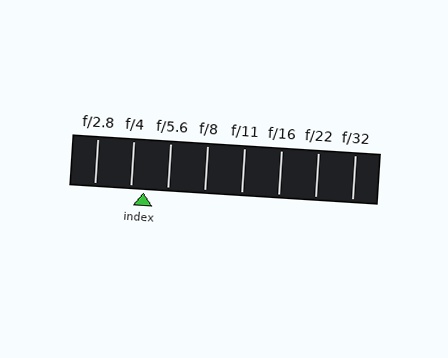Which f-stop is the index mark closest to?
The index mark is closest to f/4.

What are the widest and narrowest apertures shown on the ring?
The widest aperture shown is f/2.8 and the narrowest is f/32.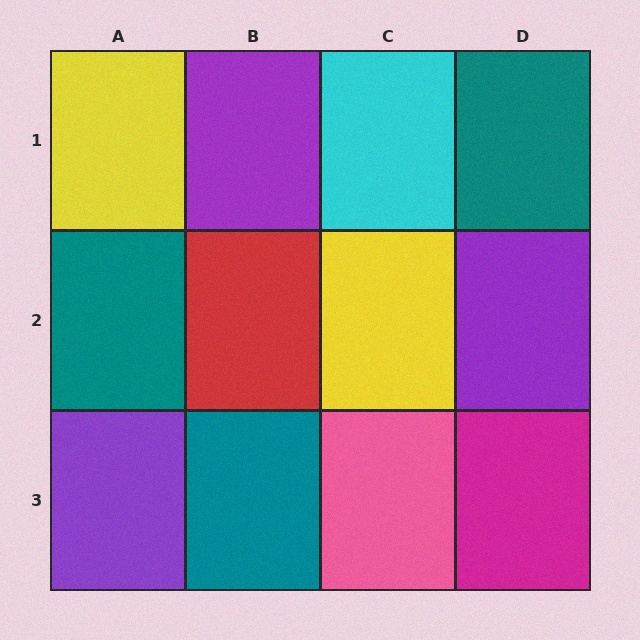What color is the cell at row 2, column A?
Teal.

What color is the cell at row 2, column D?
Purple.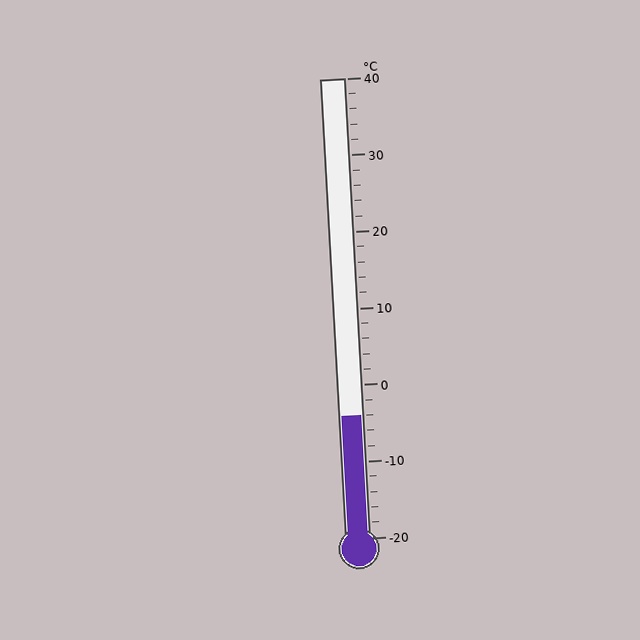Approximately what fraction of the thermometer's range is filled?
The thermometer is filled to approximately 25% of its range.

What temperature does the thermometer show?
The thermometer shows approximately -4°C.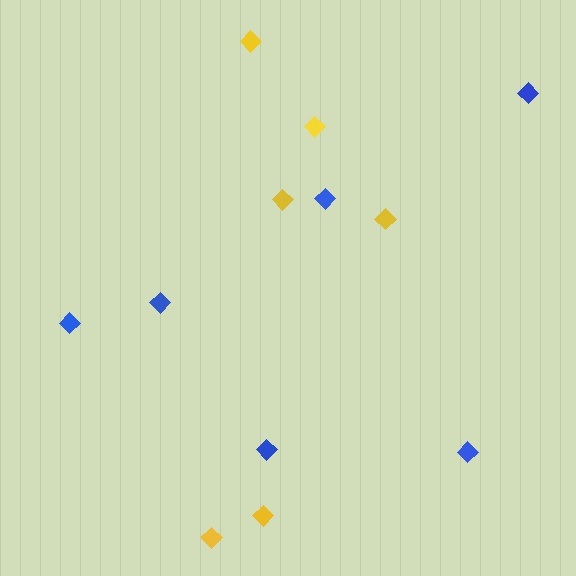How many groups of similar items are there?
There are 2 groups: one group of blue diamonds (6) and one group of yellow diamonds (6).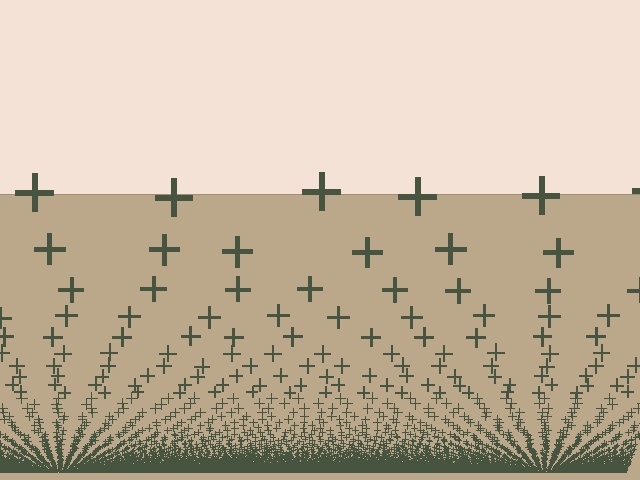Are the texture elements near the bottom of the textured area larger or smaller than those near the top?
Smaller. The gradient is inverted — elements near the bottom are smaller and denser.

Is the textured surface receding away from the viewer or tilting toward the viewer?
The surface appears to tilt toward the viewer. Texture elements get larger and sparser toward the top.